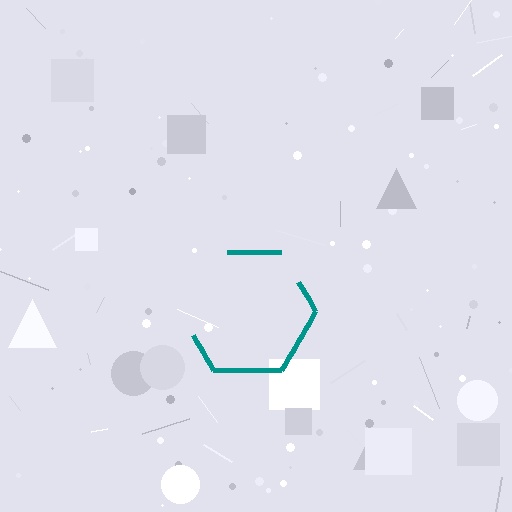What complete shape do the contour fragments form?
The contour fragments form a hexagon.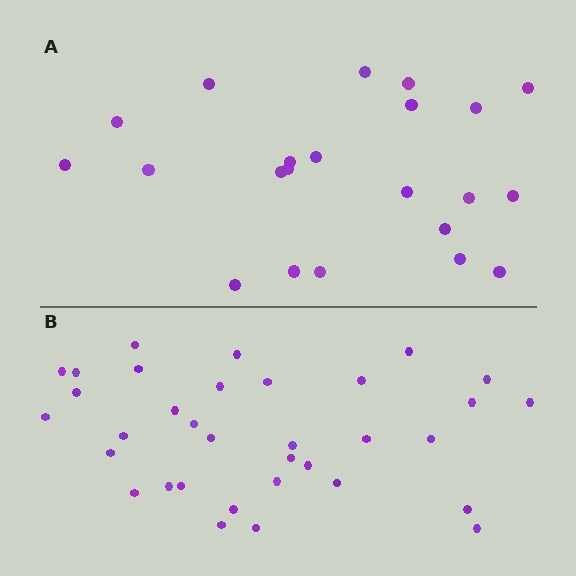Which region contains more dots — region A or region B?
Region B (the bottom region) has more dots.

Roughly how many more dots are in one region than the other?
Region B has roughly 12 or so more dots than region A.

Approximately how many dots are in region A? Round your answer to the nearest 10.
About 20 dots. (The exact count is 22, which rounds to 20.)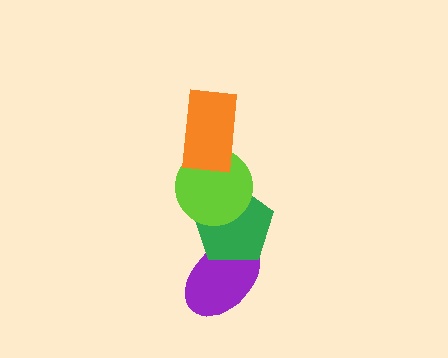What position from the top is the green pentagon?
The green pentagon is 3rd from the top.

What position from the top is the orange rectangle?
The orange rectangle is 1st from the top.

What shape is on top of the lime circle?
The orange rectangle is on top of the lime circle.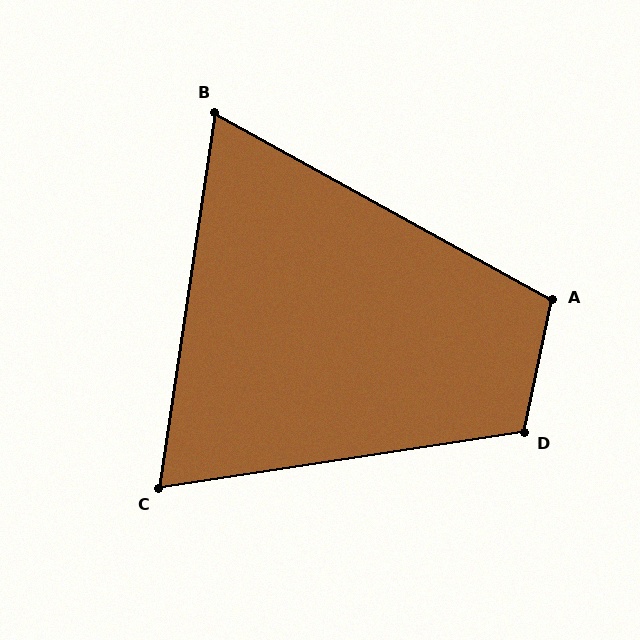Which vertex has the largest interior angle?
D, at approximately 111 degrees.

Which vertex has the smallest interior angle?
B, at approximately 69 degrees.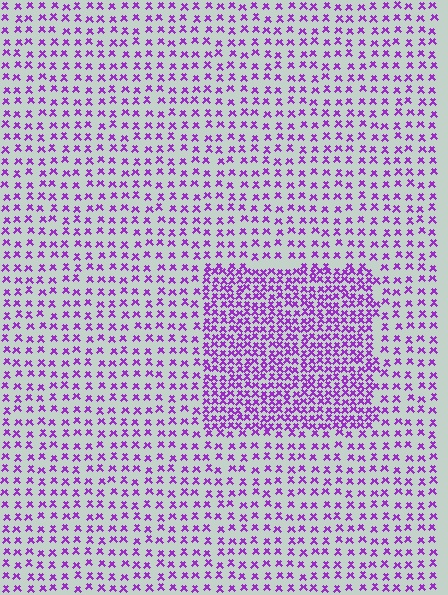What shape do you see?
I see a rectangle.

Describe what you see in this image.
The image contains small purple elements arranged at two different densities. A rectangle-shaped region is visible where the elements are more densely packed than the surrounding area.